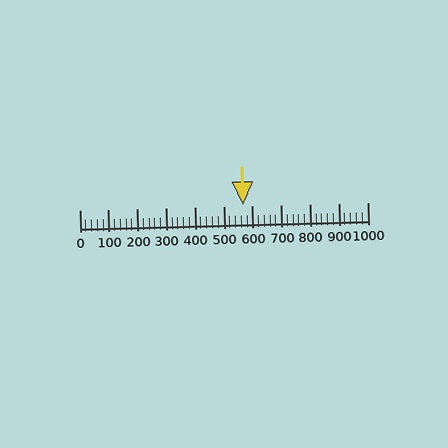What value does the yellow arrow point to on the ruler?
The yellow arrow points to approximately 569.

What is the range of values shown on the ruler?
The ruler shows values from 0 to 1000.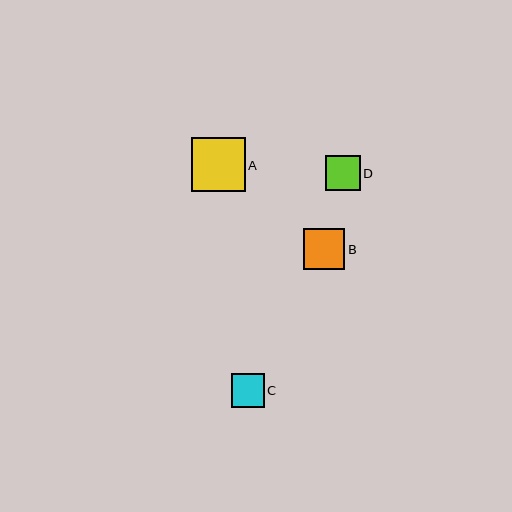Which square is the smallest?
Square C is the smallest with a size of approximately 33 pixels.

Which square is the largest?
Square A is the largest with a size of approximately 54 pixels.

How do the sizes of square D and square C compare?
Square D and square C are approximately the same size.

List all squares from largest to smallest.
From largest to smallest: A, B, D, C.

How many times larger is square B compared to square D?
Square B is approximately 1.2 times the size of square D.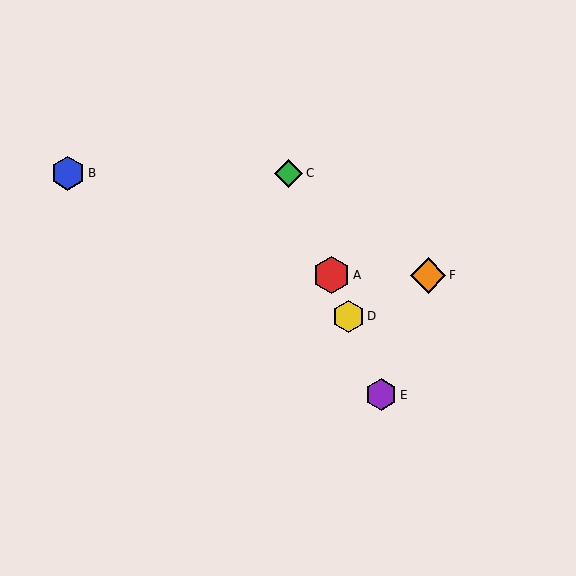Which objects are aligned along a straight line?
Objects A, C, D, E are aligned along a straight line.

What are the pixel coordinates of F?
Object F is at (428, 275).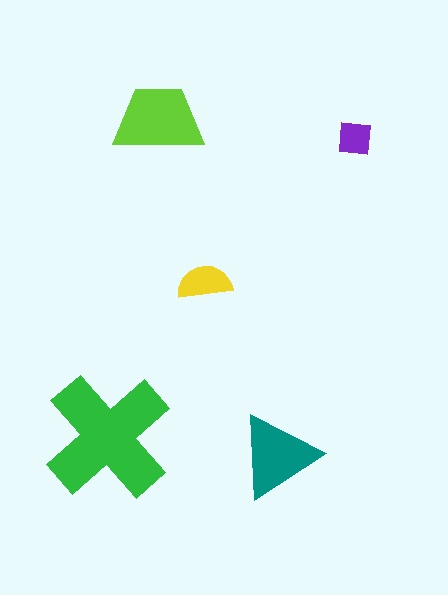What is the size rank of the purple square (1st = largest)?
5th.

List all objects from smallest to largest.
The purple square, the yellow semicircle, the teal triangle, the lime trapezoid, the green cross.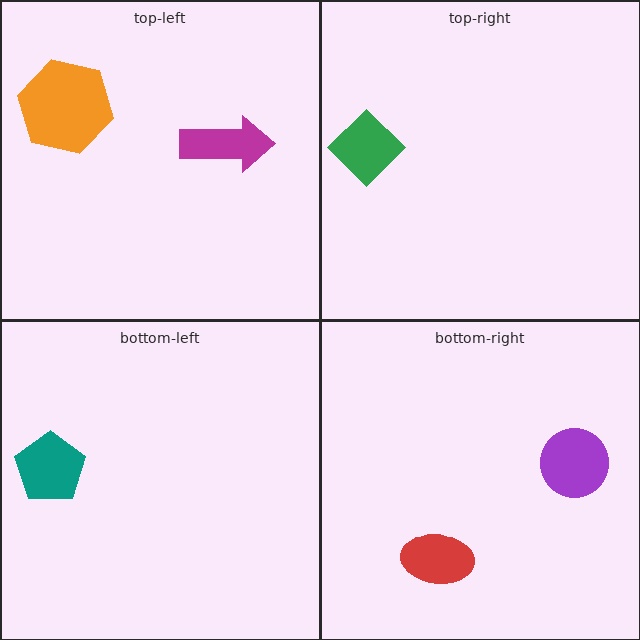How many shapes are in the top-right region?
1.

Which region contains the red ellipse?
The bottom-right region.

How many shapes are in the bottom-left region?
1.